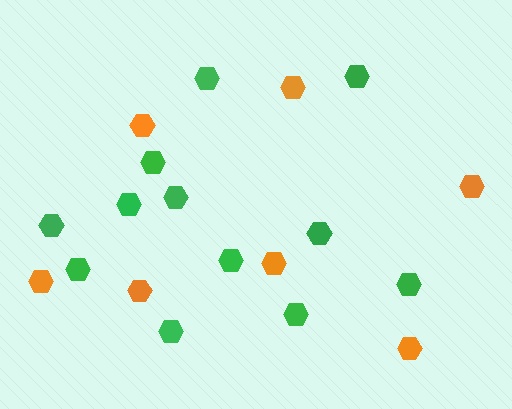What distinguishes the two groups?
There are 2 groups: one group of green hexagons (12) and one group of orange hexagons (7).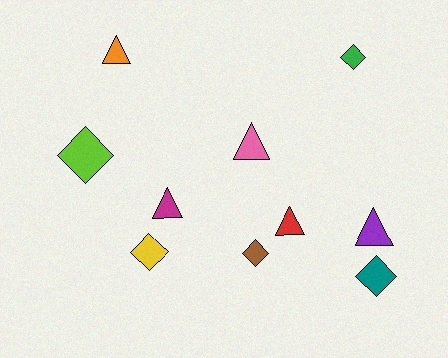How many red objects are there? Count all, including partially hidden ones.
There is 1 red object.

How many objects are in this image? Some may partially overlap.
There are 10 objects.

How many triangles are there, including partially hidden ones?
There are 5 triangles.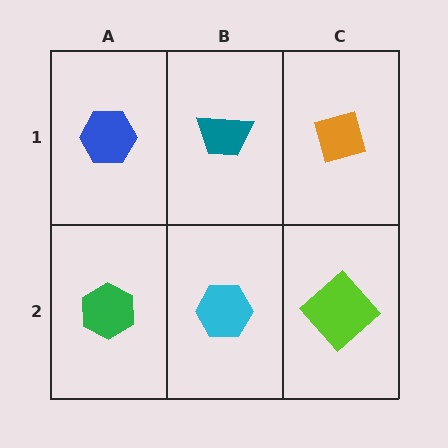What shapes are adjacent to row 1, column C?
A lime diamond (row 2, column C), a teal trapezoid (row 1, column B).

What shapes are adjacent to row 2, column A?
A blue hexagon (row 1, column A), a cyan hexagon (row 2, column B).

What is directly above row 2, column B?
A teal trapezoid.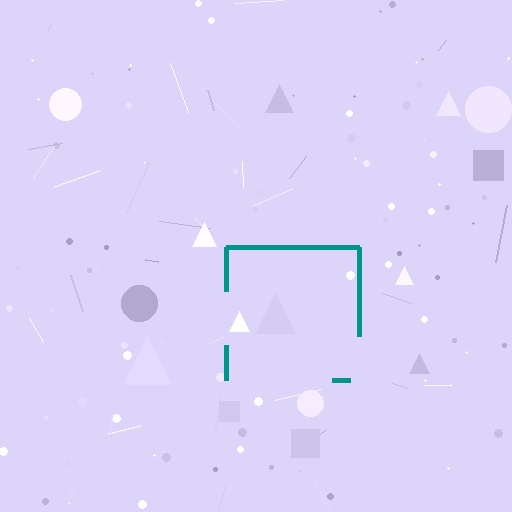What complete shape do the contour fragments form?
The contour fragments form a square.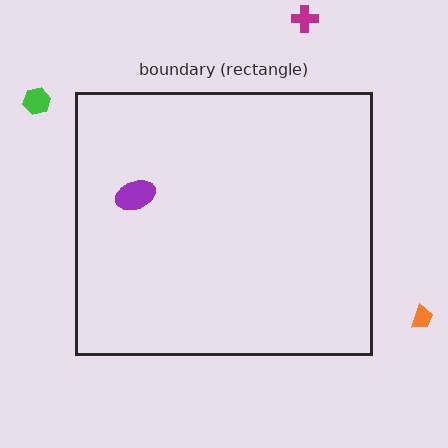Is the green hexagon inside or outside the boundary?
Outside.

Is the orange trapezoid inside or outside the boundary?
Outside.